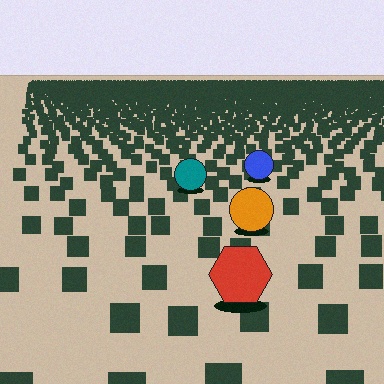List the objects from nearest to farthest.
From nearest to farthest: the red hexagon, the orange circle, the teal circle, the blue circle.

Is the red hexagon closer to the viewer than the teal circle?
Yes. The red hexagon is closer — you can tell from the texture gradient: the ground texture is coarser near it.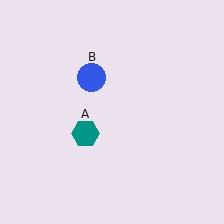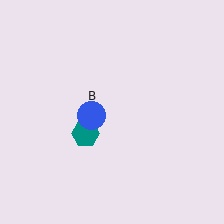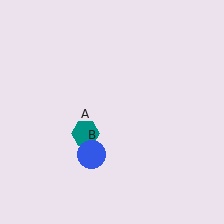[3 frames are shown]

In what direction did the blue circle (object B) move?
The blue circle (object B) moved down.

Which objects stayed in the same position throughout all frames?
Teal hexagon (object A) remained stationary.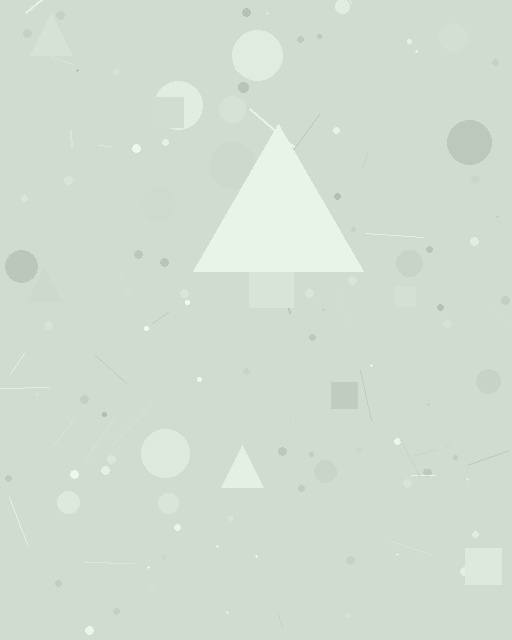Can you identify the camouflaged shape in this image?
The camouflaged shape is a triangle.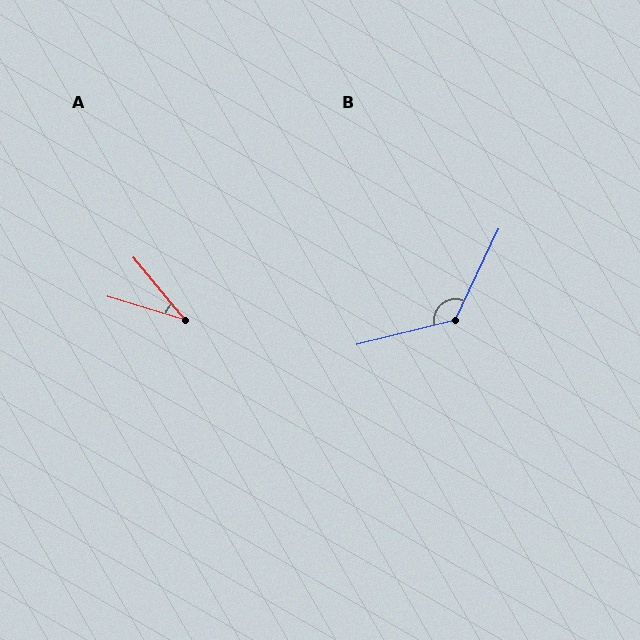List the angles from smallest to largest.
A (34°), B (129°).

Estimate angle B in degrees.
Approximately 129 degrees.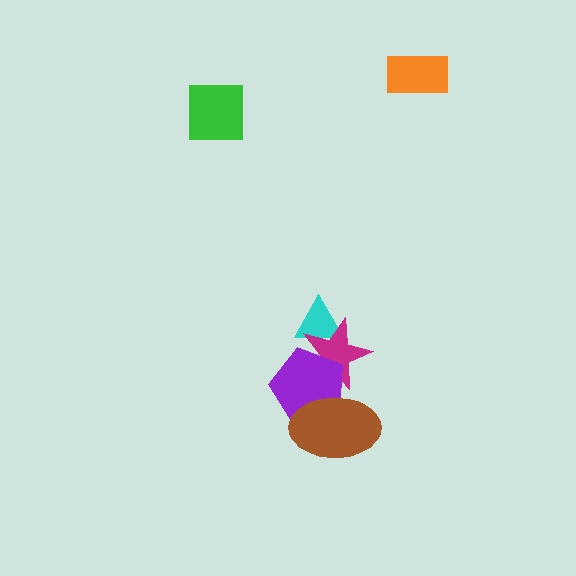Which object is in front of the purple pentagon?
The brown ellipse is in front of the purple pentagon.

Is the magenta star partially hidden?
Yes, it is partially covered by another shape.